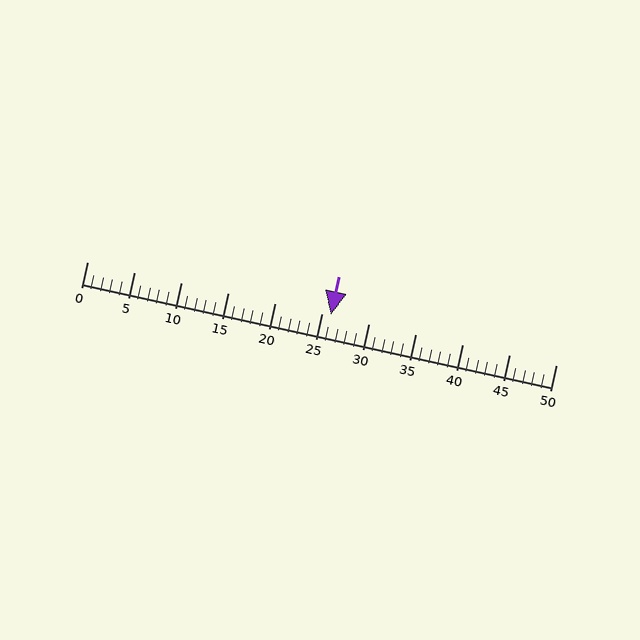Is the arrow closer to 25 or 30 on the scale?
The arrow is closer to 25.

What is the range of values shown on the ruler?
The ruler shows values from 0 to 50.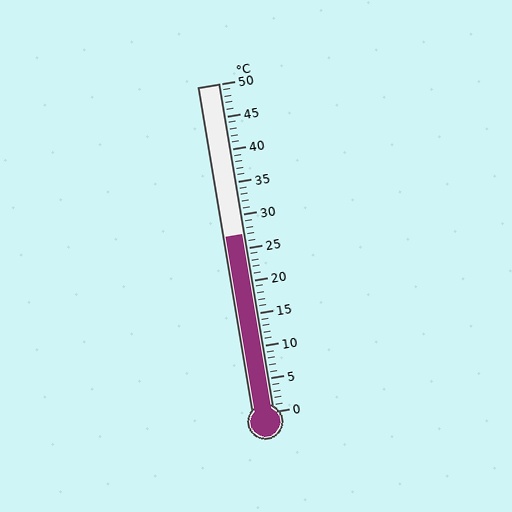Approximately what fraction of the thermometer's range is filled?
The thermometer is filled to approximately 55% of its range.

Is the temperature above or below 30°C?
The temperature is below 30°C.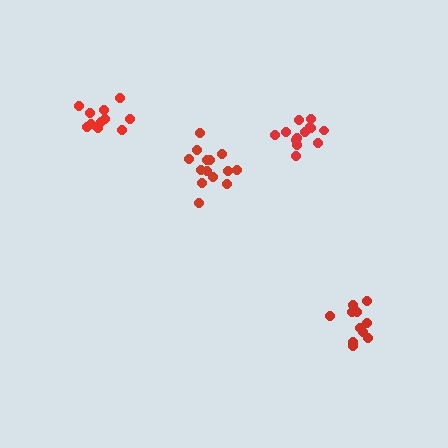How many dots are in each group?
Group 1: 11 dots, Group 2: 13 dots, Group 3: 14 dots, Group 4: 11 dots (49 total).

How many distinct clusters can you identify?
There are 4 distinct clusters.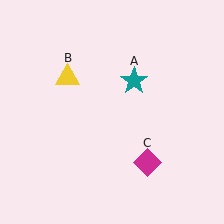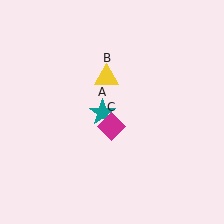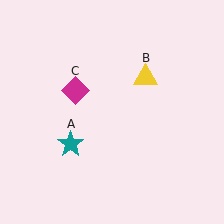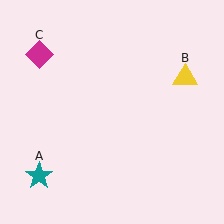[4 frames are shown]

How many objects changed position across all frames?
3 objects changed position: teal star (object A), yellow triangle (object B), magenta diamond (object C).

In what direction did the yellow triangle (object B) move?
The yellow triangle (object B) moved right.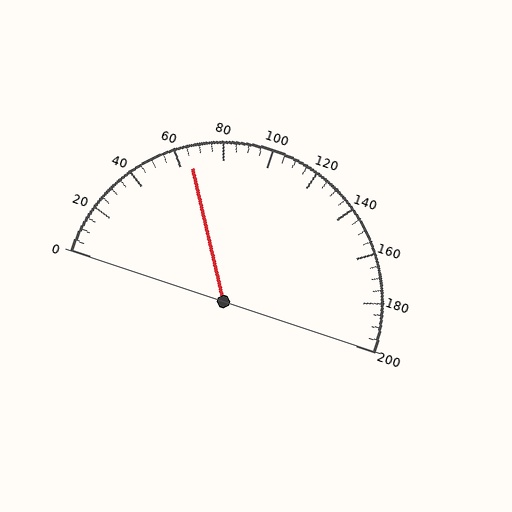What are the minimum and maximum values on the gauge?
The gauge ranges from 0 to 200.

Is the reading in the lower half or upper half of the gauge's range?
The reading is in the lower half of the range (0 to 200).